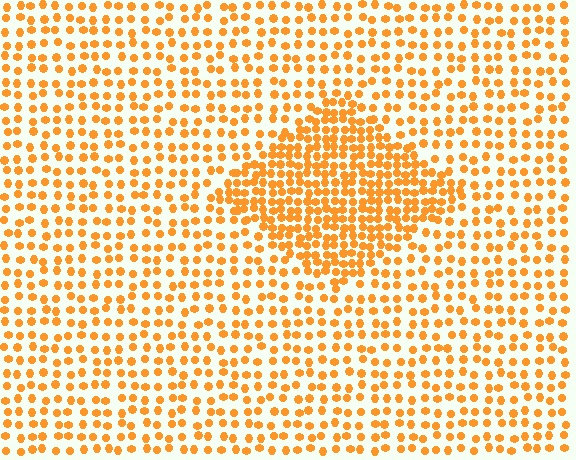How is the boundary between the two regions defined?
The boundary is defined by a change in element density (approximately 2.0x ratio). All elements are the same color, size, and shape.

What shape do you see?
I see a diamond.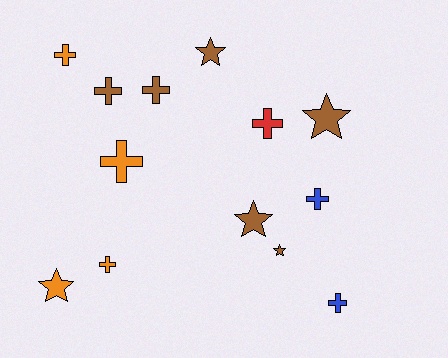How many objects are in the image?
There are 13 objects.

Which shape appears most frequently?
Cross, with 8 objects.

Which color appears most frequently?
Brown, with 6 objects.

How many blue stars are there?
There are no blue stars.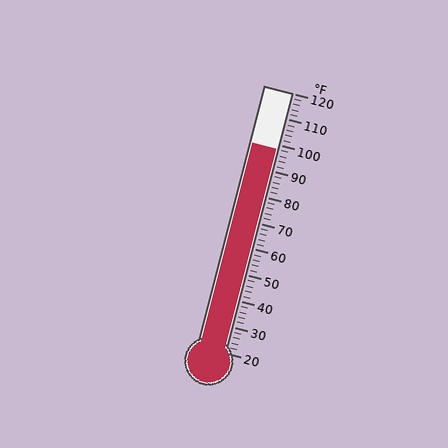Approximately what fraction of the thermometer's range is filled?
The thermometer is filled to approximately 80% of its range.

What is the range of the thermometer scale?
The thermometer scale ranges from 20°F to 120°F.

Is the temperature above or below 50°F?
The temperature is above 50°F.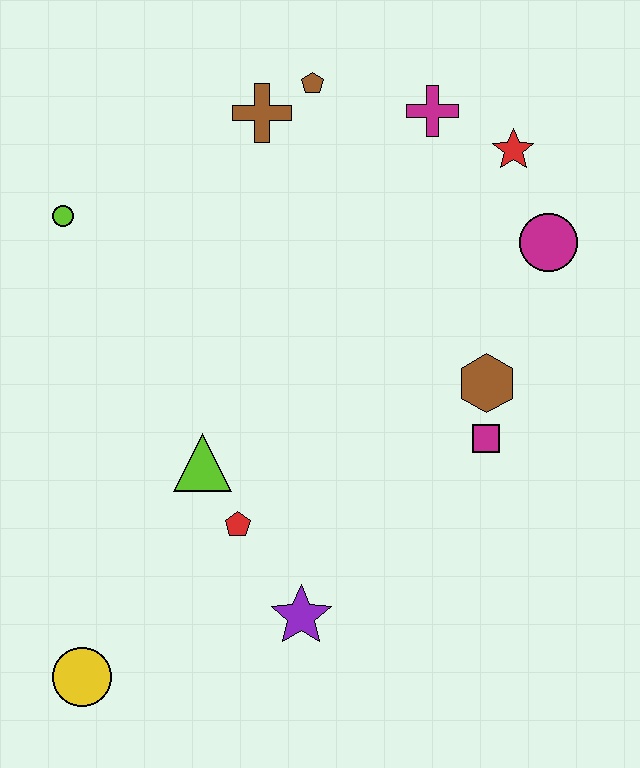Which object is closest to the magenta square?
The brown hexagon is closest to the magenta square.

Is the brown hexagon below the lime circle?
Yes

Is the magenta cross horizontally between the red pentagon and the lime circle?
No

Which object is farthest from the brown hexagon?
The yellow circle is farthest from the brown hexagon.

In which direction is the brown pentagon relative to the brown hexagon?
The brown pentagon is above the brown hexagon.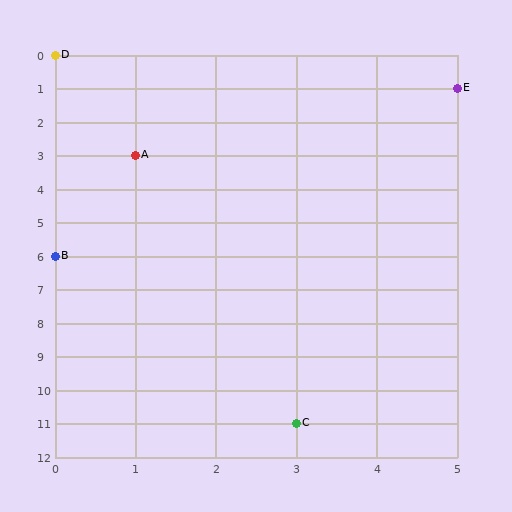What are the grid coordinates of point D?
Point D is at grid coordinates (0, 0).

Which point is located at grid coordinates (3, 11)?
Point C is at (3, 11).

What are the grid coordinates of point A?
Point A is at grid coordinates (1, 3).